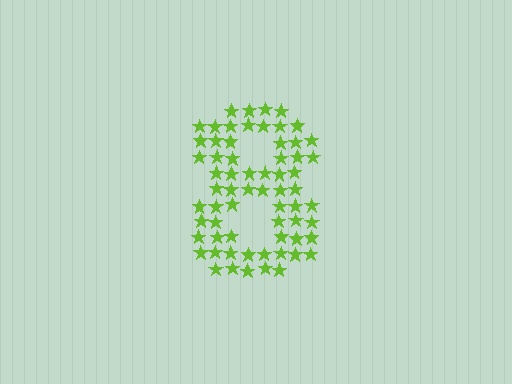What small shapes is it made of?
It is made of small stars.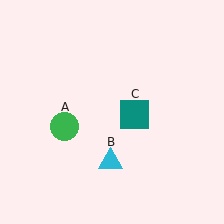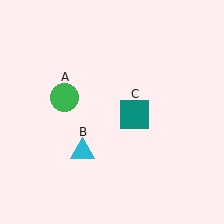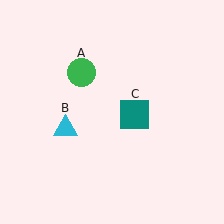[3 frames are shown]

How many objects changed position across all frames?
2 objects changed position: green circle (object A), cyan triangle (object B).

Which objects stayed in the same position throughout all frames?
Teal square (object C) remained stationary.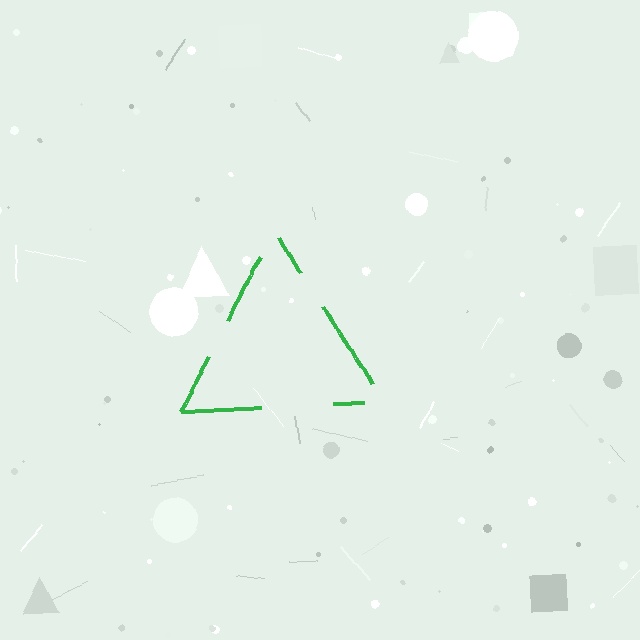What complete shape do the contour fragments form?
The contour fragments form a triangle.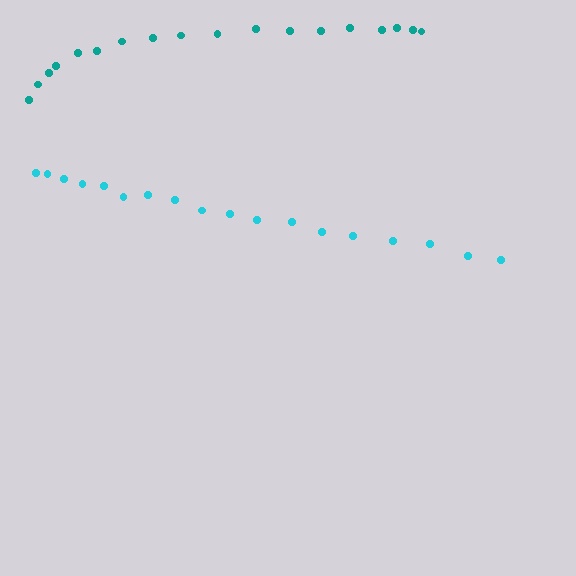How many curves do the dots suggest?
There are 2 distinct paths.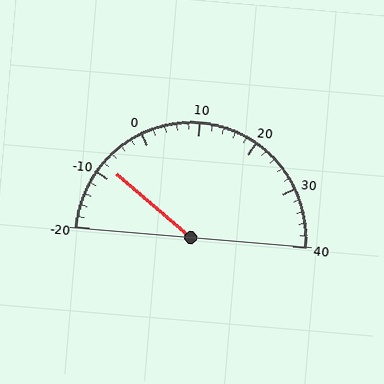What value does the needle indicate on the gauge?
The needle indicates approximately -8.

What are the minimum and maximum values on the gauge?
The gauge ranges from -20 to 40.